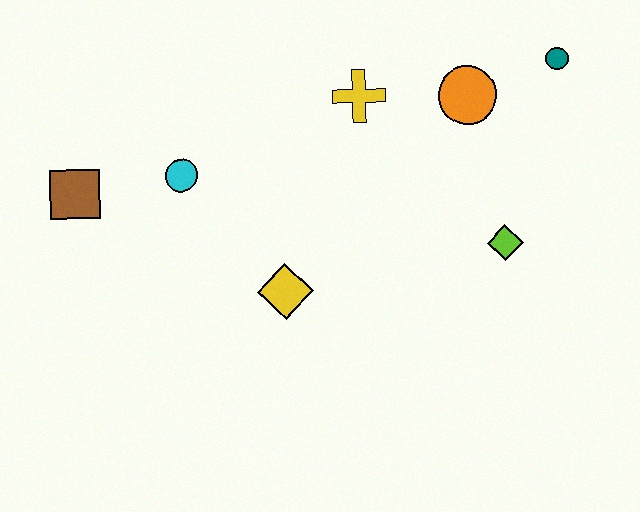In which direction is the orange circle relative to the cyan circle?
The orange circle is to the right of the cyan circle.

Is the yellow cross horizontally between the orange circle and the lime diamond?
No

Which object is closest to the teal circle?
The orange circle is closest to the teal circle.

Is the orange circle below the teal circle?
Yes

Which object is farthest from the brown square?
The teal circle is farthest from the brown square.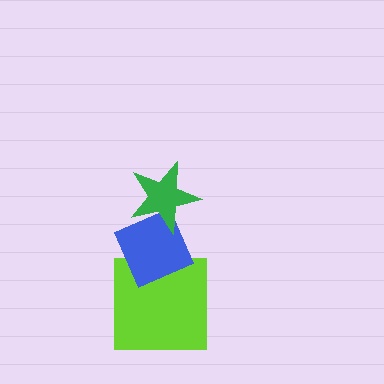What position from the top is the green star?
The green star is 1st from the top.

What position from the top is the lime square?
The lime square is 3rd from the top.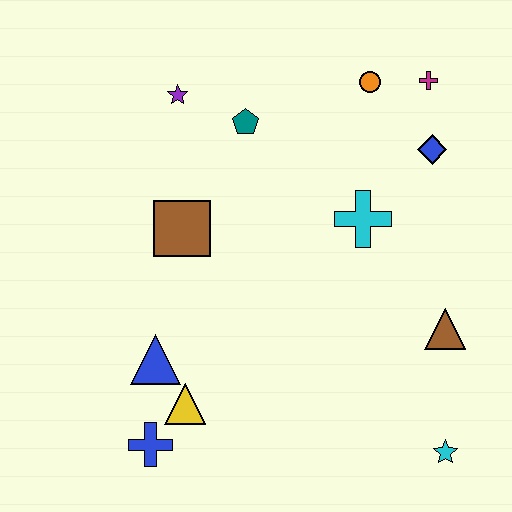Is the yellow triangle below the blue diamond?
Yes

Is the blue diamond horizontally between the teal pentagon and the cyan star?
Yes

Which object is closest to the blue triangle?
The yellow triangle is closest to the blue triangle.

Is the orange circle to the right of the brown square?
Yes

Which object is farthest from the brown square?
The cyan star is farthest from the brown square.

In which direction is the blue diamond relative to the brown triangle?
The blue diamond is above the brown triangle.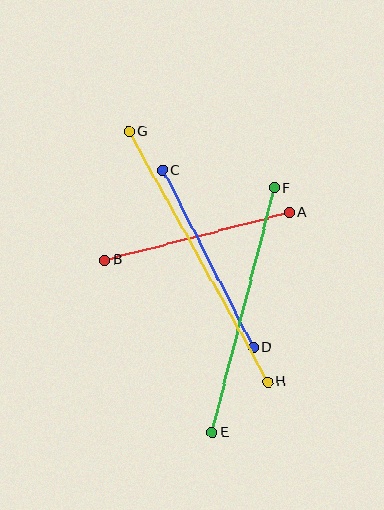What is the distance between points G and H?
The distance is approximately 287 pixels.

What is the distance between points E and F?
The distance is approximately 252 pixels.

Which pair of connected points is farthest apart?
Points G and H are farthest apart.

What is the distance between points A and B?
The distance is approximately 191 pixels.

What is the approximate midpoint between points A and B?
The midpoint is at approximately (197, 236) pixels.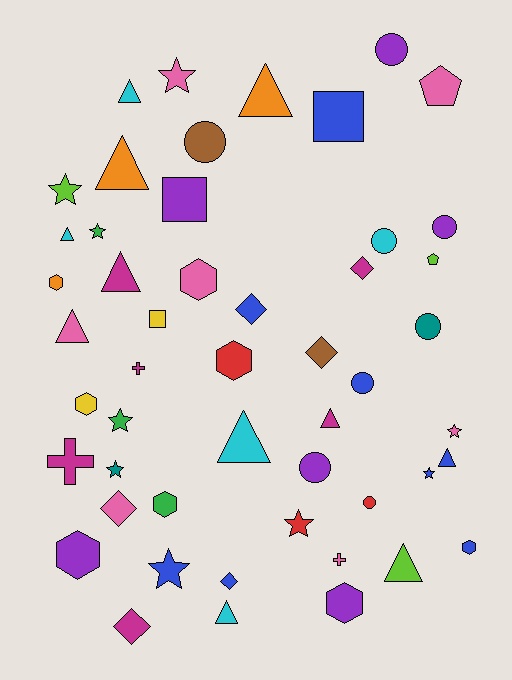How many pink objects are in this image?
There are 7 pink objects.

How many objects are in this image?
There are 50 objects.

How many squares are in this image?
There are 3 squares.